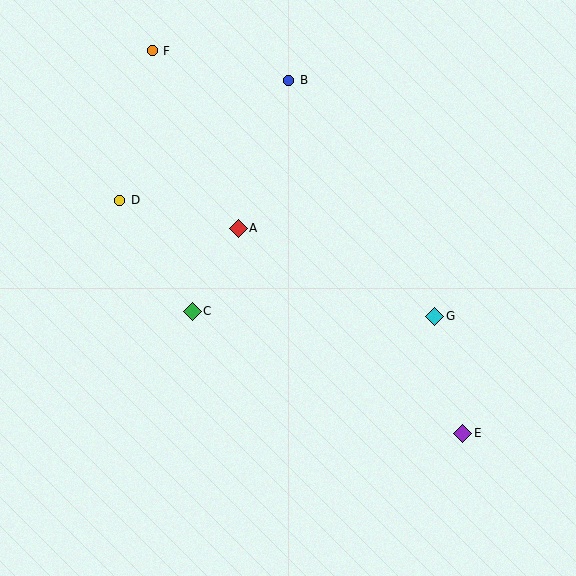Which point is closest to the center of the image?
Point A at (238, 228) is closest to the center.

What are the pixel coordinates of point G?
Point G is at (435, 316).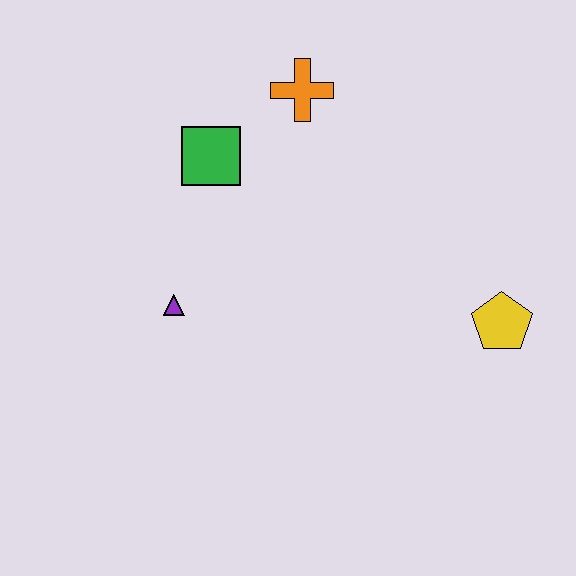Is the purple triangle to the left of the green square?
Yes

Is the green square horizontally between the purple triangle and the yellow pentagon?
Yes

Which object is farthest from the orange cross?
The yellow pentagon is farthest from the orange cross.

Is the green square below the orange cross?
Yes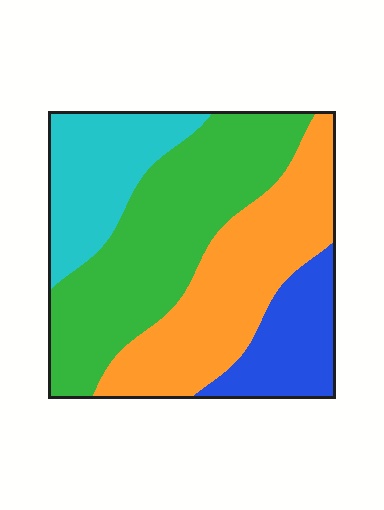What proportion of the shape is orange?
Orange takes up about one third (1/3) of the shape.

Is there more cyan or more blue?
Cyan.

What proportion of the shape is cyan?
Cyan takes up less than a quarter of the shape.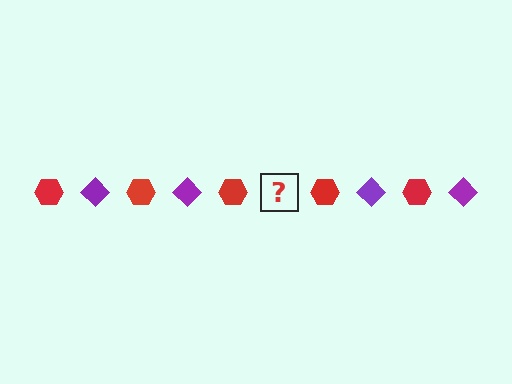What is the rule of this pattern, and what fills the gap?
The rule is that the pattern alternates between red hexagon and purple diamond. The gap should be filled with a purple diamond.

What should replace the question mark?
The question mark should be replaced with a purple diamond.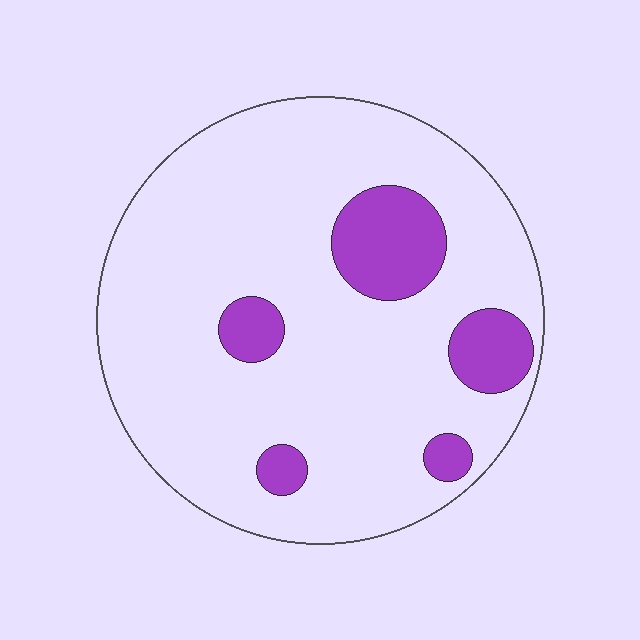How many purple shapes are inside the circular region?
5.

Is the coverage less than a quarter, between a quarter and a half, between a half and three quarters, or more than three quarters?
Less than a quarter.